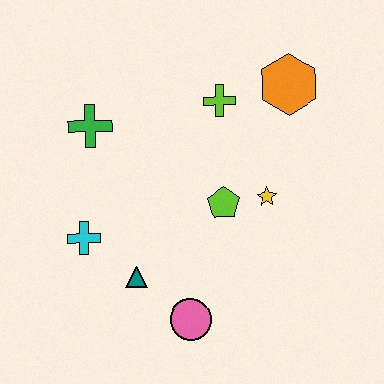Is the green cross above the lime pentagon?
Yes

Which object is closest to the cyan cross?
The teal triangle is closest to the cyan cross.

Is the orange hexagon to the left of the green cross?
No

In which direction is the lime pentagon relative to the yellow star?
The lime pentagon is to the left of the yellow star.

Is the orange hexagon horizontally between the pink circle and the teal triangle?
No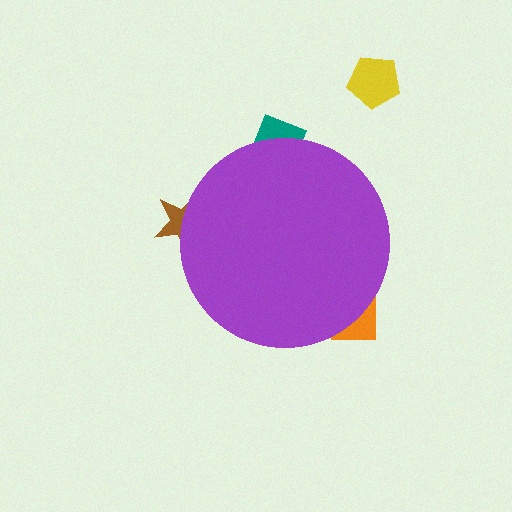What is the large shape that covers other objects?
A purple circle.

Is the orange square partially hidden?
Yes, the orange square is partially hidden behind the purple circle.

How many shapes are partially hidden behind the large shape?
3 shapes are partially hidden.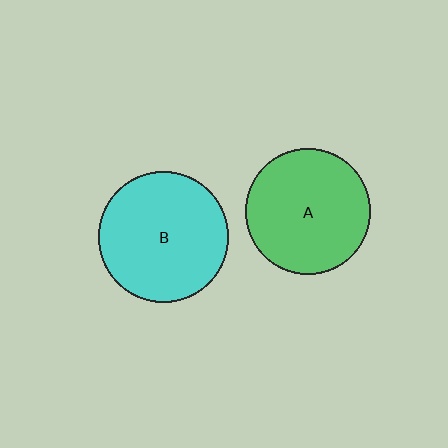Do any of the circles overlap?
No, none of the circles overlap.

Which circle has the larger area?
Circle B (cyan).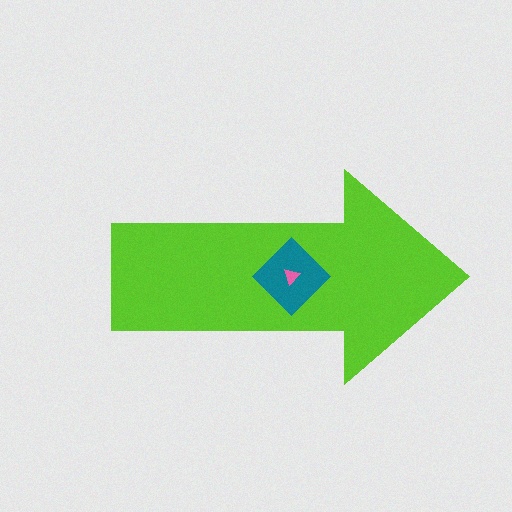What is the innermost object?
The pink triangle.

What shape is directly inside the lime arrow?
The teal diamond.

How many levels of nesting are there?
3.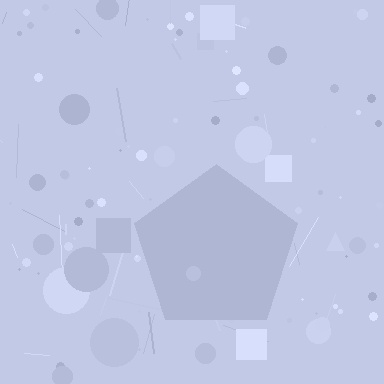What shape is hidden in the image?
A pentagon is hidden in the image.